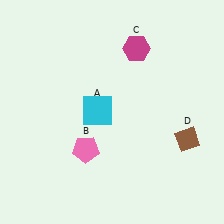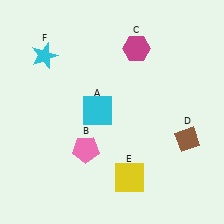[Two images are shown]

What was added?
A yellow square (E), a cyan star (F) were added in Image 2.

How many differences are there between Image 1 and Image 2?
There are 2 differences between the two images.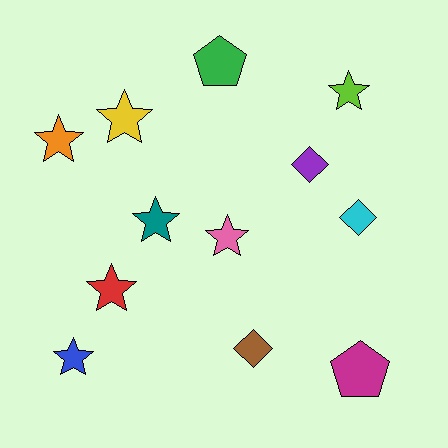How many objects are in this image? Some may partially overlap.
There are 12 objects.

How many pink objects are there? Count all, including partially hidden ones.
There is 1 pink object.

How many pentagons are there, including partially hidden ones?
There are 2 pentagons.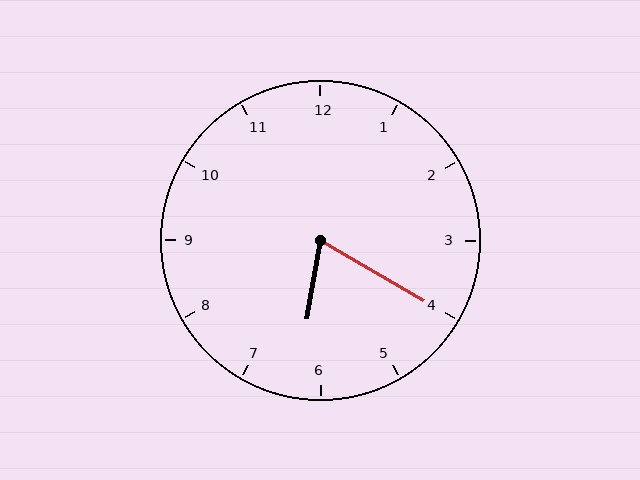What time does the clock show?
6:20.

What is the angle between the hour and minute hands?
Approximately 70 degrees.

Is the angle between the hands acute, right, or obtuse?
It is acute.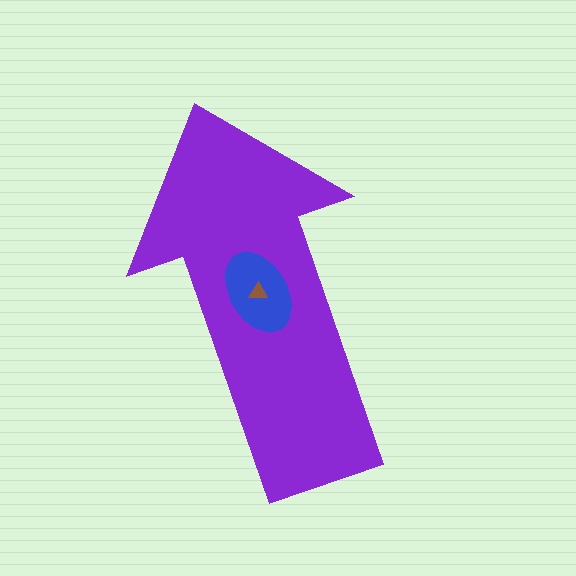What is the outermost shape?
The purple arrow.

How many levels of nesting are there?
3.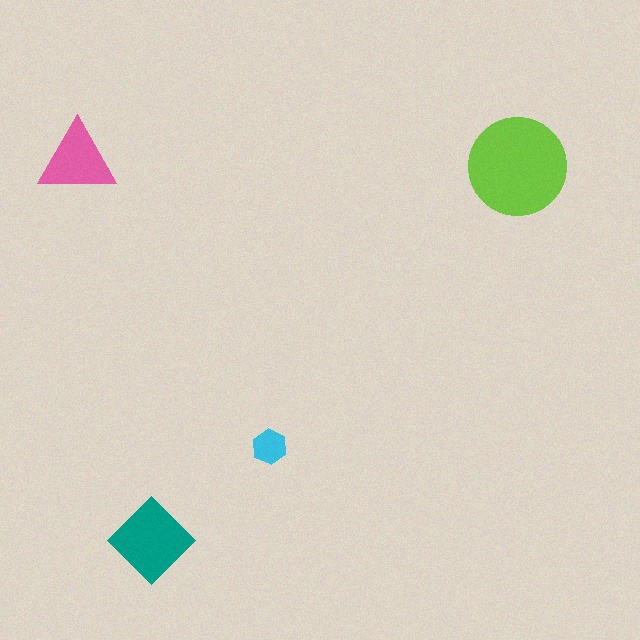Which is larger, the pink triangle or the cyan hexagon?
The pink triangle.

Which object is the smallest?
The cyan hexagon.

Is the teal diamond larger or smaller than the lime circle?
Smaller.